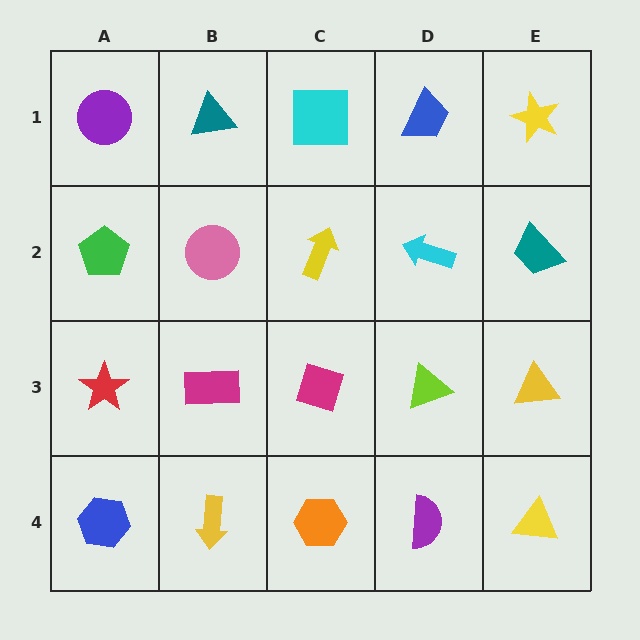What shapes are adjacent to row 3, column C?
A yellow arrow (row 2, column C), an orange hexagon (row 4, column C), a magenta rectangle (row 3, column B), a lime triangle (row 3, column D).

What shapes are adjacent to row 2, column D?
A blue trapezoid (row 1, column D), a lime triangle (row 3, column D), a yellow arrow (row 2, column C), a teal trapezoid (row 2, column E).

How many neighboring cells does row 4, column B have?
3.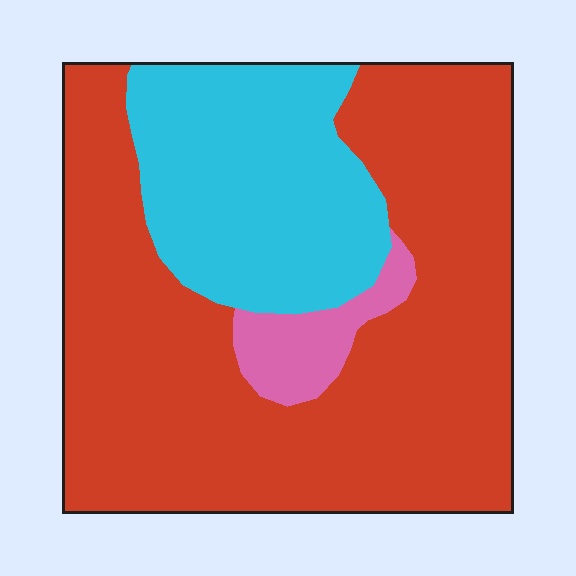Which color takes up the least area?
Pink, at roughly 5%.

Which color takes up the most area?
Red, at roughly 70%.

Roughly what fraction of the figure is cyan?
Cyan takes up between a quarter and a half of the figure.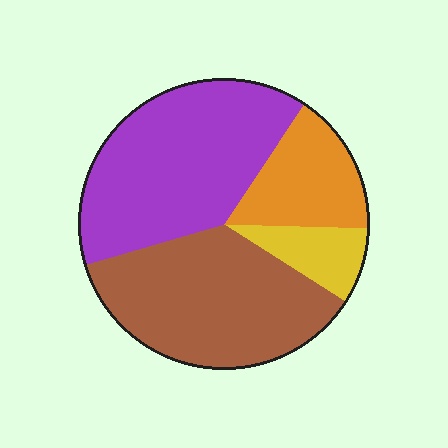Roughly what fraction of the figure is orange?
Orange covers 16% of the figure.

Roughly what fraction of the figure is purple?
Purple covers 39% of the figure.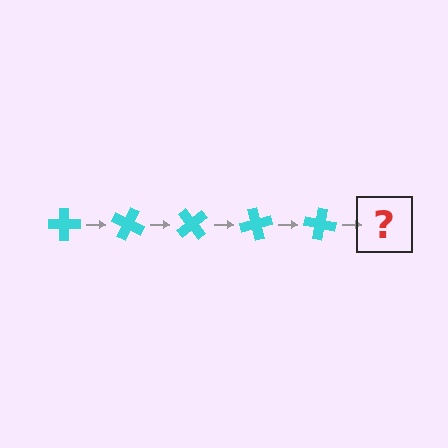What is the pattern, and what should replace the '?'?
The pattern is that the cross rotates 25 degrees each step. The '?' should be a cyan cross rotated 125 degrees.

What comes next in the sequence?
The next element should be a cyan cross rotated 125 degrees.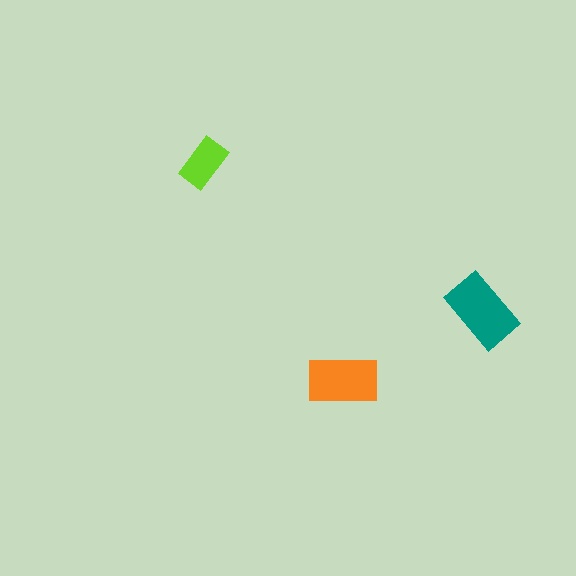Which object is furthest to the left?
The lime rectangle is leftmost.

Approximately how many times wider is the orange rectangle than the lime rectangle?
About 1.5 times wider.